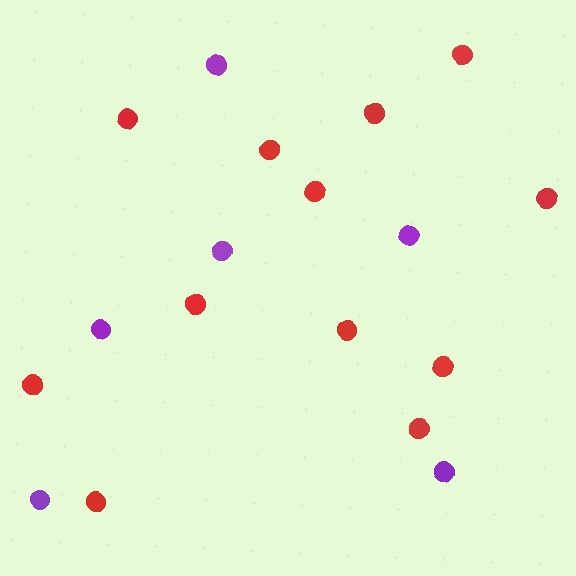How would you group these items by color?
There are 2 groups: one group of purple circles (6) and one group of red circles (12).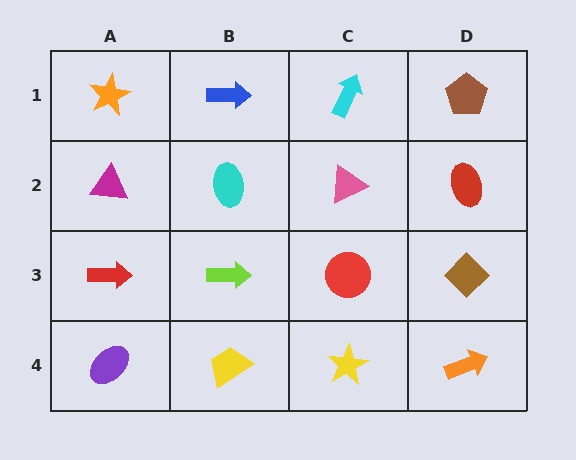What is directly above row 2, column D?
A brown pentagon.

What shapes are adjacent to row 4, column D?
A brown diamond (row 3, column D), a yellow star (row 4, column C).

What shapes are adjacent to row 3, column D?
A red ellipse (row 2, column D), an orange arrow (row 4, column D), a red circle (row 3, column C).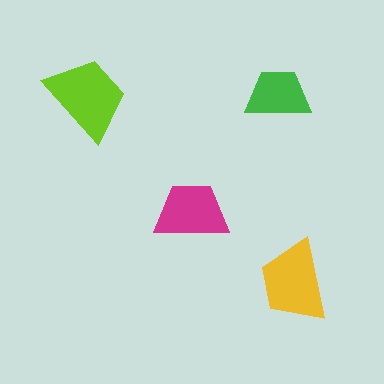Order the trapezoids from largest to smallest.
the lime one, the yellow one, the magenta one, the green one.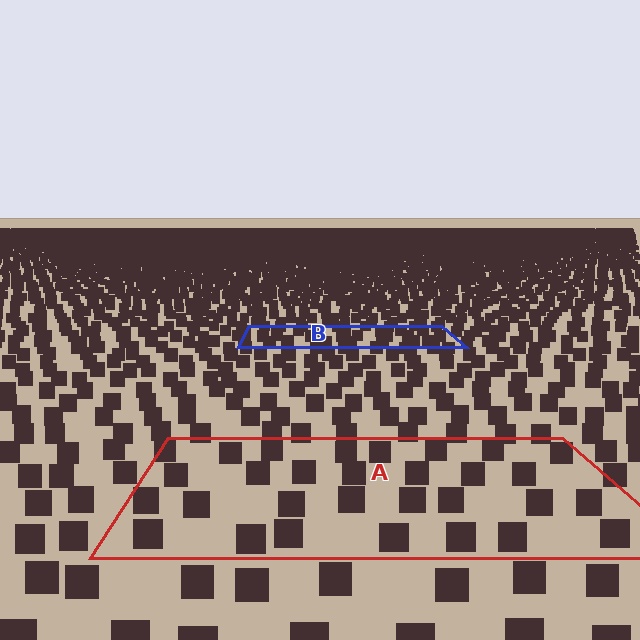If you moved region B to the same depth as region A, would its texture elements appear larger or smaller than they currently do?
They would appear larger. At a closer depth, the same texture elements are projected at a bigger on-screen size.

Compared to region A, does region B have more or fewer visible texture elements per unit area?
Region B has more texture elements per unit area — they are packed more densely because it is farther away.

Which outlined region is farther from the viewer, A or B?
Region B is farther from the viewer — the texture elements inside it appear smaller and more densely packed.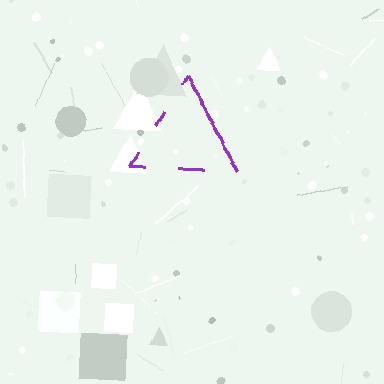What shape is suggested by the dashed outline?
The dashed outline suggests a triangle.